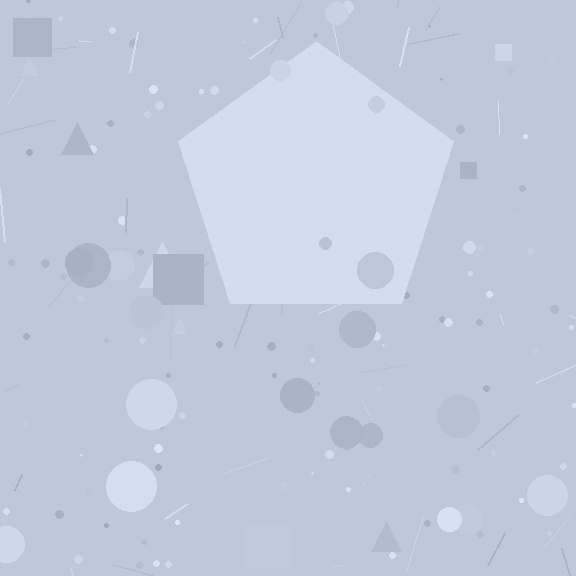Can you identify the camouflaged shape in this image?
The camouflaged shape is a pentagon.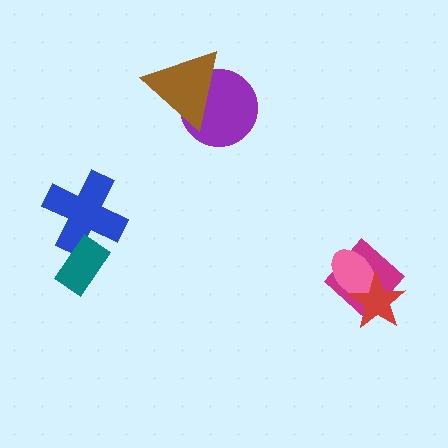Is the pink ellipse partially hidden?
Yes, it is partially covered by another shape.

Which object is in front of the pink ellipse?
The red star is in front of the pink ellipse.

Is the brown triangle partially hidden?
No, no other shape covers it.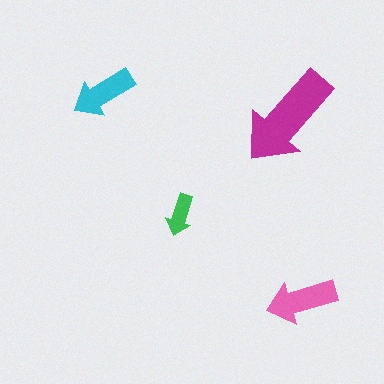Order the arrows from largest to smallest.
the magenta one, the pink one, the cyan one, the green one.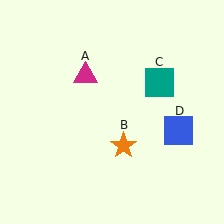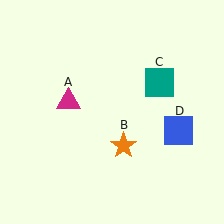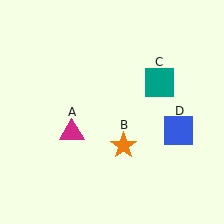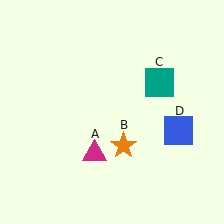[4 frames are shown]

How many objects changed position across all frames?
1 object changed position: magenta triangle (object A).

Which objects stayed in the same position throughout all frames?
Orange star (object B) and teal square (object C) and blue square (object D) remained stationary.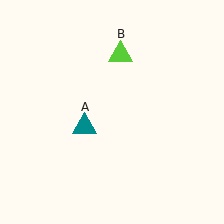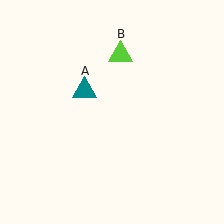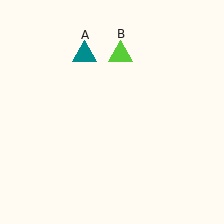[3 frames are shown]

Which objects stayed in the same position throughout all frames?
Lime triangle (object B) remained stationary.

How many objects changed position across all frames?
1 object changed position: teal triangle (object A).